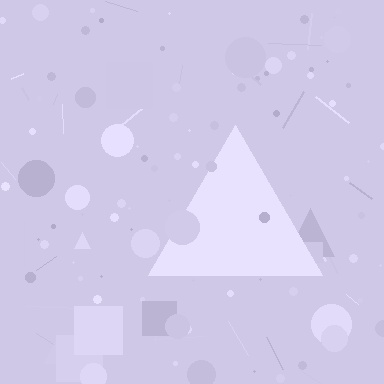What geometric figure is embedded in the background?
A triangle is embedded in the background.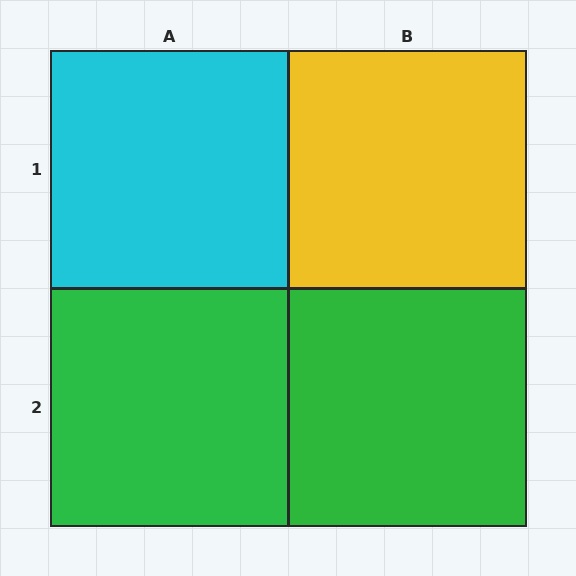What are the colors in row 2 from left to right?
Green, green.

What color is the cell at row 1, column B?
Yellow.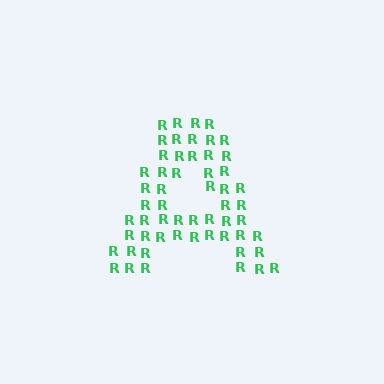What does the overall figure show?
The overall figure shows the letter A.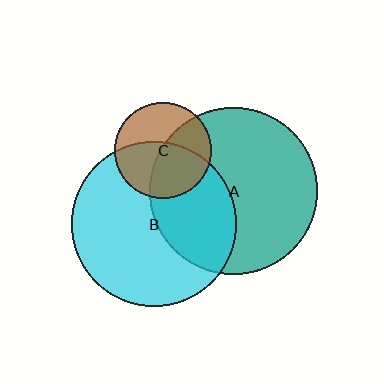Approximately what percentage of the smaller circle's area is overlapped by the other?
Approximately 35%.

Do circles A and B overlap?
Yes.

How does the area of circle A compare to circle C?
Approximately 3.0 times.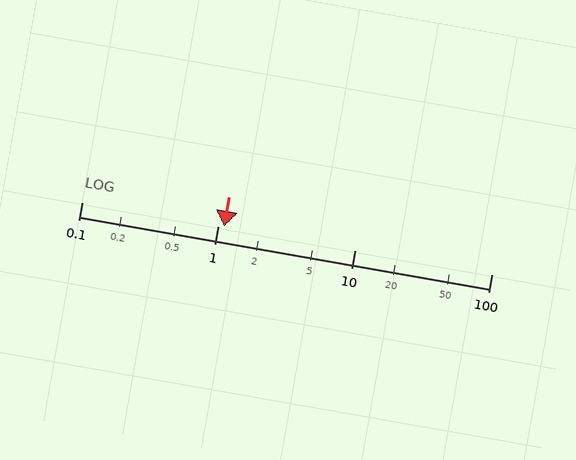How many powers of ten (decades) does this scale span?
The scale spans 3 decades, from 0.1 to 100.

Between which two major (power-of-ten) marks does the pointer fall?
The pointer is between 1 and 10.